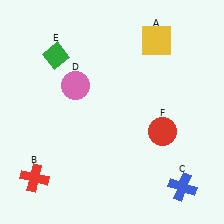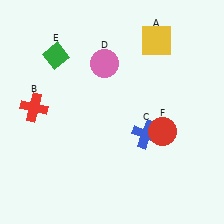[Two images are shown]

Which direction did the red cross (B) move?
The red cross (B) moved up.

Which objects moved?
The objects that moved are: the red cross (B), the blue cross (C), the pink circle (D).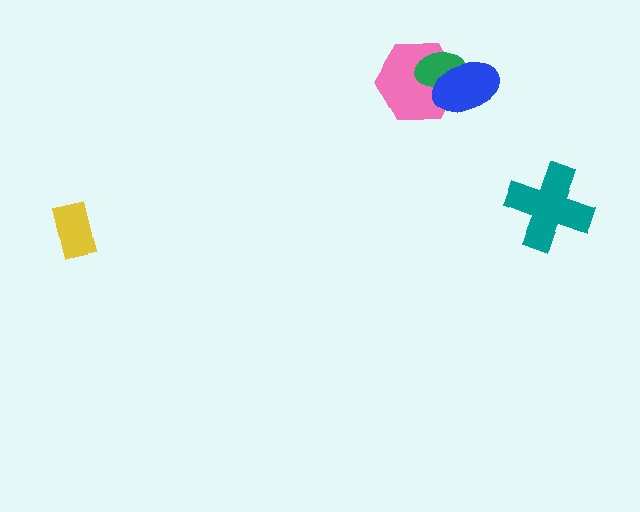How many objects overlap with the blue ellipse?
2 objects overlap with the blue ellipse.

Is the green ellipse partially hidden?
Yes, it is partially covered by another shape.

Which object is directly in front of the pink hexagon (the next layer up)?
The green ellipse is directly in front of the pink hexagon.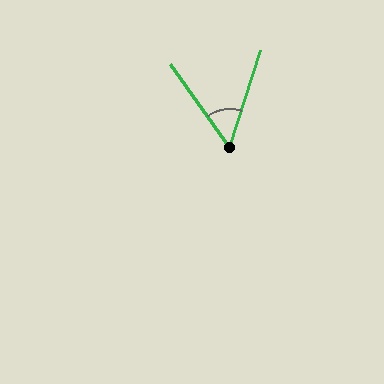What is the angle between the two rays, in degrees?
Approximately 53 degrees.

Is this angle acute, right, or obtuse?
It is acute.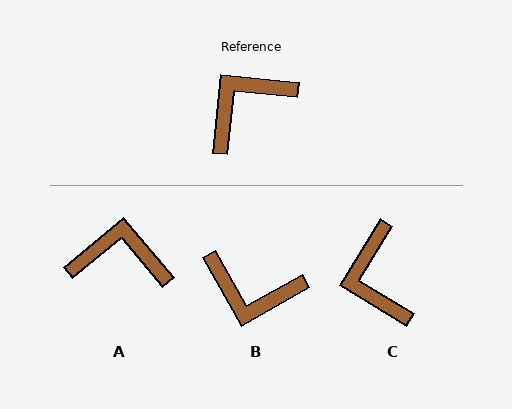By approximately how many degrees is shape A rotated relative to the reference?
Approximately 44 degrees clockwise.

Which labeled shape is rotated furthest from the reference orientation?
B, about 125 degrees away.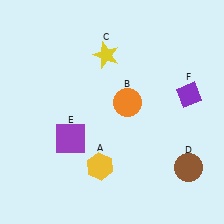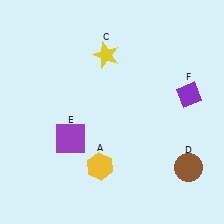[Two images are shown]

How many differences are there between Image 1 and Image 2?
There is 1 difference between the two images.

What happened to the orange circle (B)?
The orange circle (B) was removed in Image 2. It was in the top-right area of Image 1.